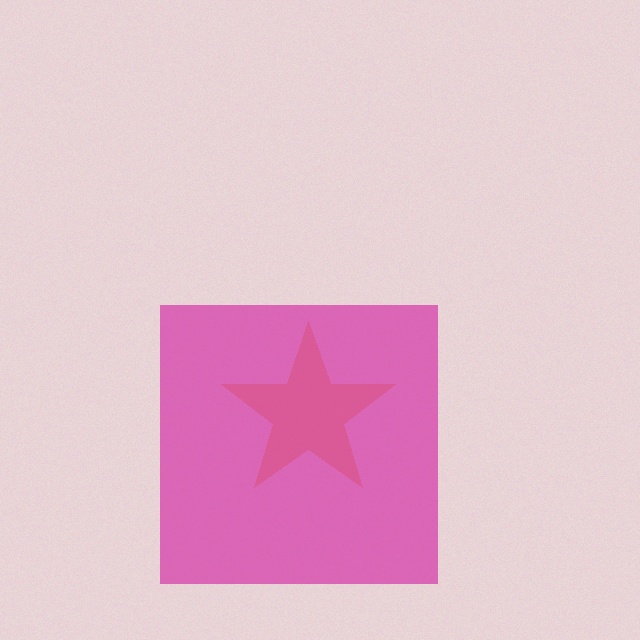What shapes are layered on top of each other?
The layered shapes are: an orange star, a magenta square.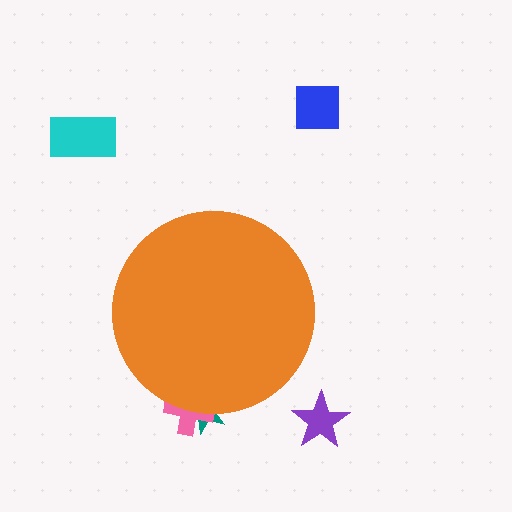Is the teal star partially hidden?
Yes, the teal star is partially hidden behind the orange circle.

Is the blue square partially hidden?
No, the blue square is fully visible.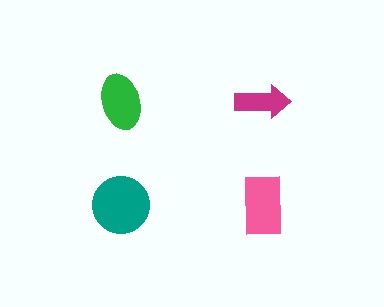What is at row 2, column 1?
A teal circle.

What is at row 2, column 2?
A pink rectangle.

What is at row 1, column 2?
A magenta arrow.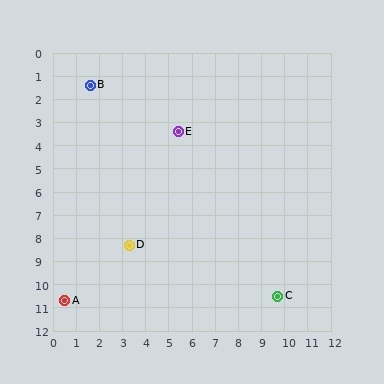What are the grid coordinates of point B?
Point B is at approximately (1.6, 1.4).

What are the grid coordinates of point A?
Point A is at approximately (0.5, 10.7).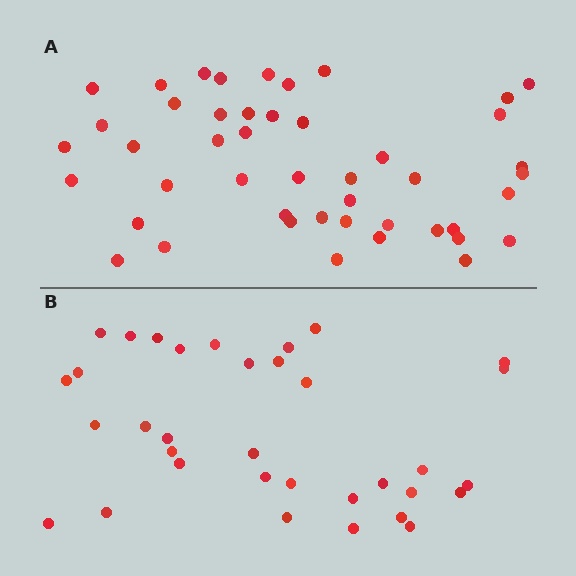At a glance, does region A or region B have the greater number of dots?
Region A (the top region) has more dots.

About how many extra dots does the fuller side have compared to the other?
Region A has roughly 12 or so more dots than region B.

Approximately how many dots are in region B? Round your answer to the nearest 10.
About 30 dots. (The exact count is 34, which rounds to 30.)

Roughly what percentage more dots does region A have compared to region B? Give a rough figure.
About 35% more.